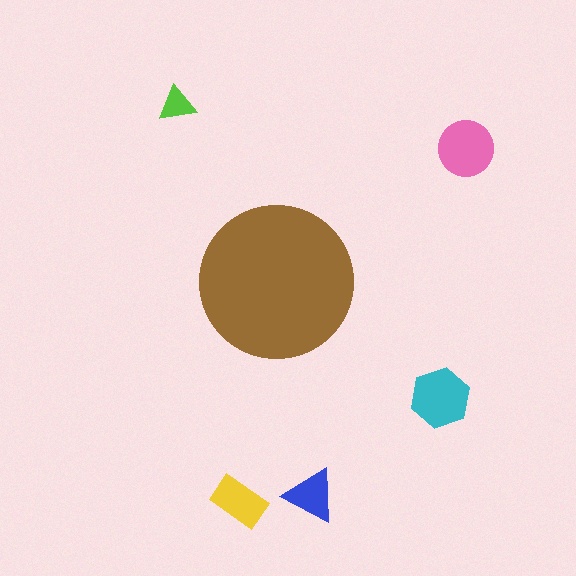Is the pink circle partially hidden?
No, the pink circle is fully visible.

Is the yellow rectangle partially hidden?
No, the yellow rectangle is fully visible.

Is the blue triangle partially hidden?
No, the blue triangle is fully visible.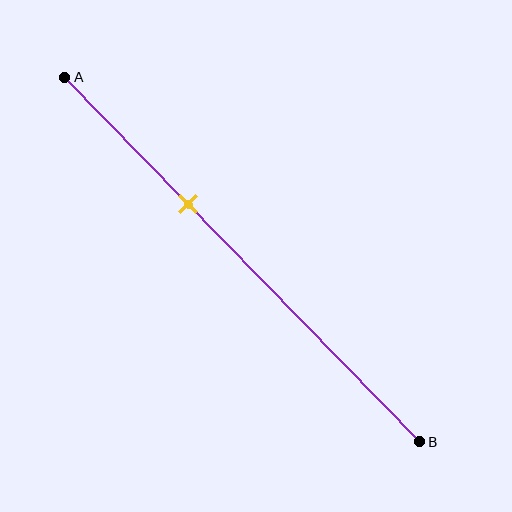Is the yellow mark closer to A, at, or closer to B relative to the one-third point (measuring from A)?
The yellow mark is approximately at the one-third point of segment AB.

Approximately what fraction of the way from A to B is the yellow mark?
The yellow mark is approximately 35% of the way from A to B.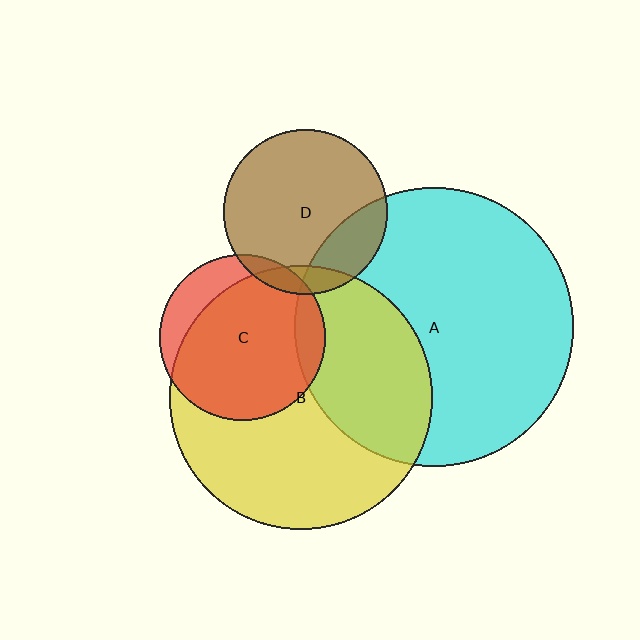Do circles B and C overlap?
Yes.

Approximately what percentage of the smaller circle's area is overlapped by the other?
Approximately 80%.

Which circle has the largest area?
Circle A (cyan).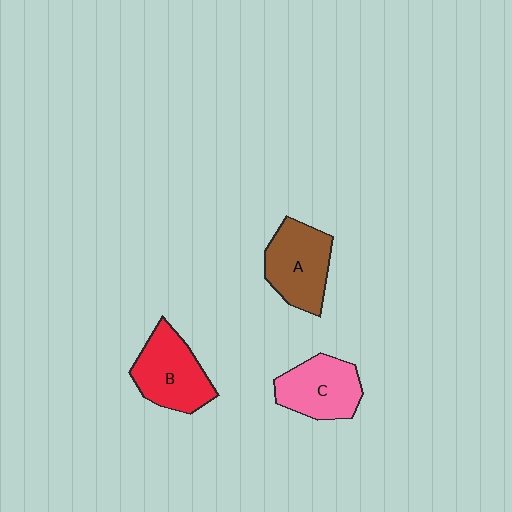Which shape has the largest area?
Shape B (red).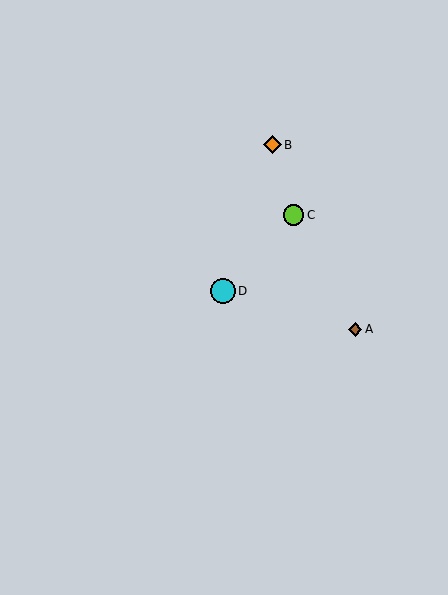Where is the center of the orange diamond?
The center of the orange diamond is at (273, 145).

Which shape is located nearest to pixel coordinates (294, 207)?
The lime circle (labeled C) at (293, 215) is nearest to that location.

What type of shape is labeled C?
Shape C is a lime circle.